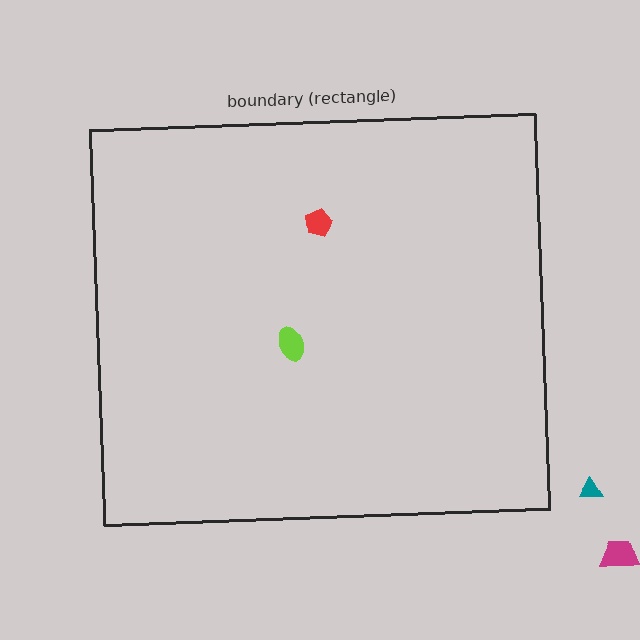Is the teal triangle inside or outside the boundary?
Outside.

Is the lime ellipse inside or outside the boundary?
Inside.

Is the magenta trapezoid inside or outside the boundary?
Outside.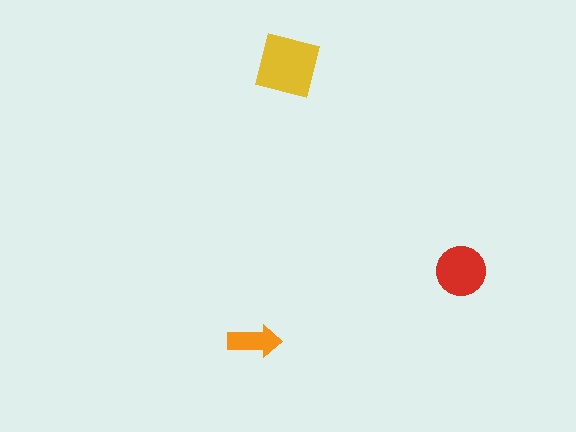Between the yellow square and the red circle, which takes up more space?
The yellow square.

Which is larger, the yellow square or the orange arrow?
The yellow square.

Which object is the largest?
The yellow square.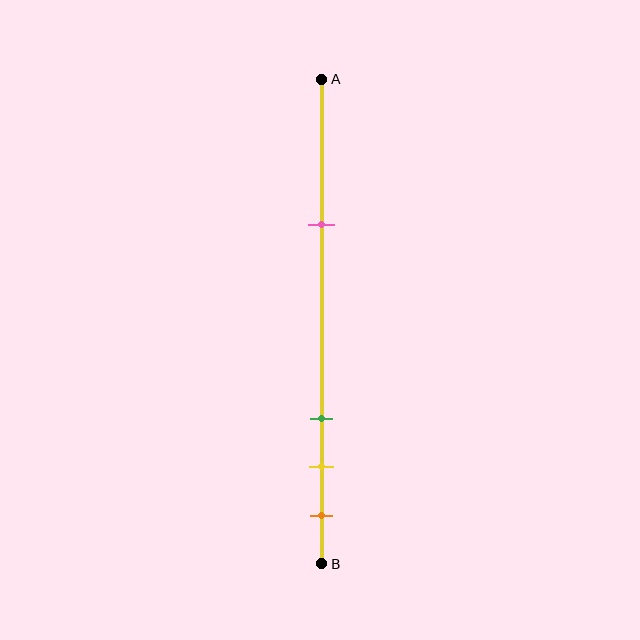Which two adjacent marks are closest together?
The yellow and orange marks are the closest adjacent pair.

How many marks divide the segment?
There are 4 marks dividing the segment.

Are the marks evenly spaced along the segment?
No, the marks are not evenly spaced.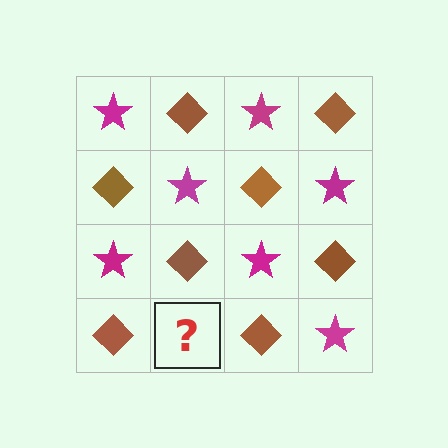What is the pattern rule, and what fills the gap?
The rule is that it alternates magenta star and brown diamond in a checkerboard pattern. The gap should be filled with a magenta star.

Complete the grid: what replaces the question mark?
The question mark should be replaced with a magenta star.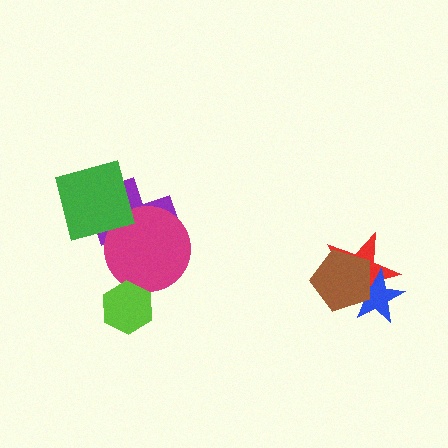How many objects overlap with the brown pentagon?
2 objects overlap with the brown pentagon.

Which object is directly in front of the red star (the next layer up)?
The blue star is directly in front of the red star.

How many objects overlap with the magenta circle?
3 objects overlap with the magenta circle.